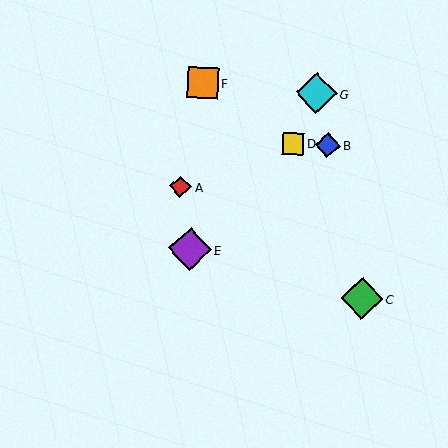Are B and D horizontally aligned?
Yes, both are at y≈145.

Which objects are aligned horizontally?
Objects B, D are aligned horizontally.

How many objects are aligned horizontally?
2 objects (B, D) are aligned horizontally.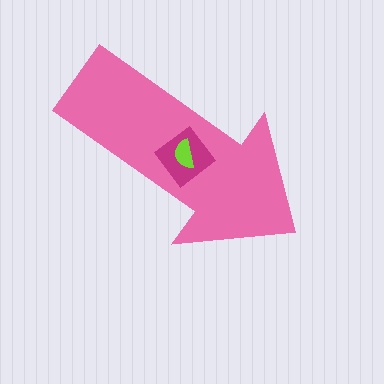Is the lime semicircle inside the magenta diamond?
Yes.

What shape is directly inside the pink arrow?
The magenta diamond.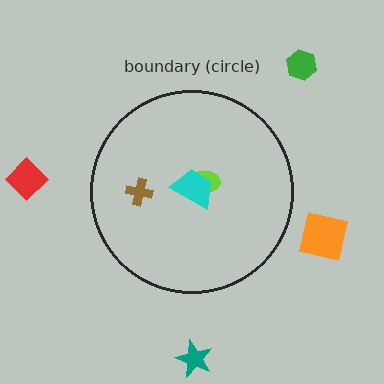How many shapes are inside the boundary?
3 inside, 4 outside.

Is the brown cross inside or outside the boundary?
Inside.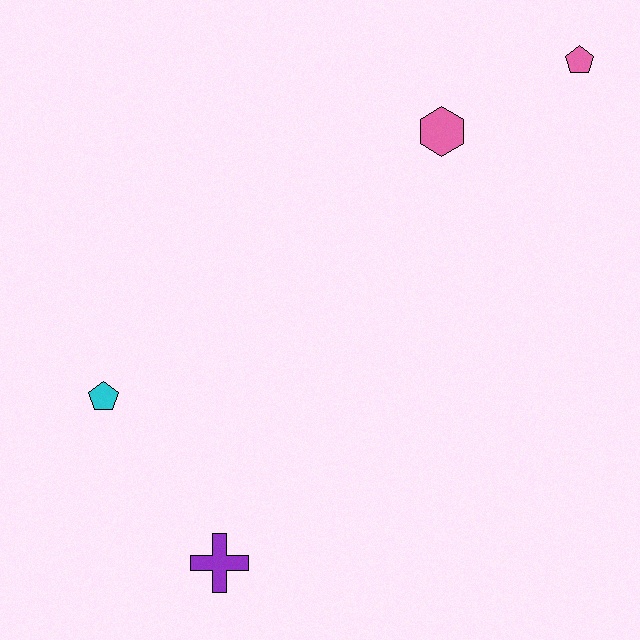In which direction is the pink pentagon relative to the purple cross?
The pink pentagon is above the purple cross.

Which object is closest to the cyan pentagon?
The purple cross is closest to the cyan pentagon.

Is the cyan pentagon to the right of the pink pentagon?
No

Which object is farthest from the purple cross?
The pink pentagon is farthest from the purple cross.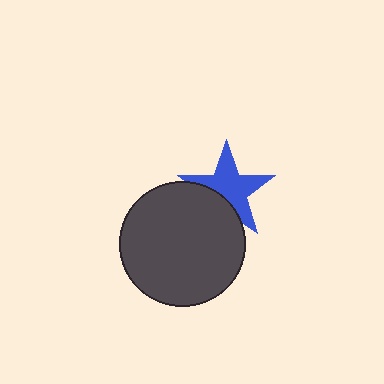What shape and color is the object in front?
The object in front is a dark gray circle.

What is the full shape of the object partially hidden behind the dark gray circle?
The partially hidden object is a blue star.